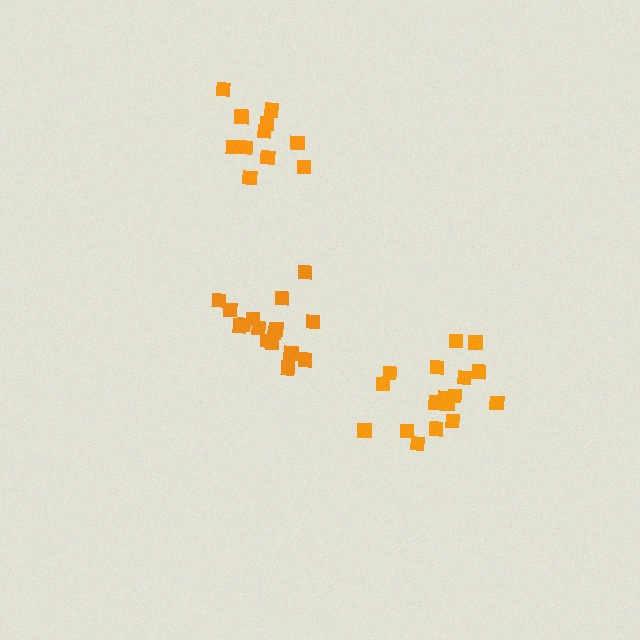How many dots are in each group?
Group 1: 17 dots, Group 2: 11 dots, Group 3: 16 dots (44 total).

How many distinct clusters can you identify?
There are 3 distinct clusters.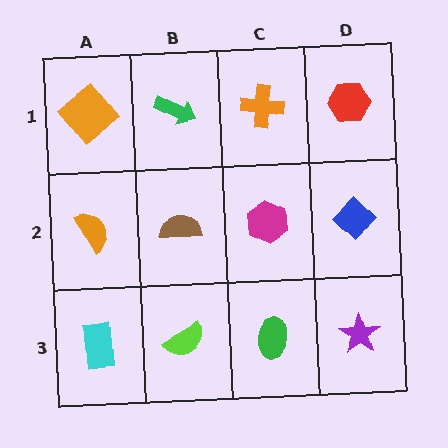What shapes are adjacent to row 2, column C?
An orange cross (row 1, column C), a green ellipse (row 3, column C), a brown semicircle (row 2, column B), a blue diamond (row 2, column D).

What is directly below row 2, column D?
A purple star.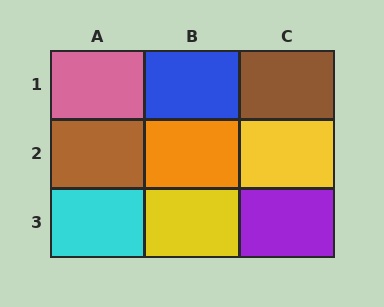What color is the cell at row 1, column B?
Blue.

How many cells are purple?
1 cell is purple.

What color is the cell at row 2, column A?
Brown.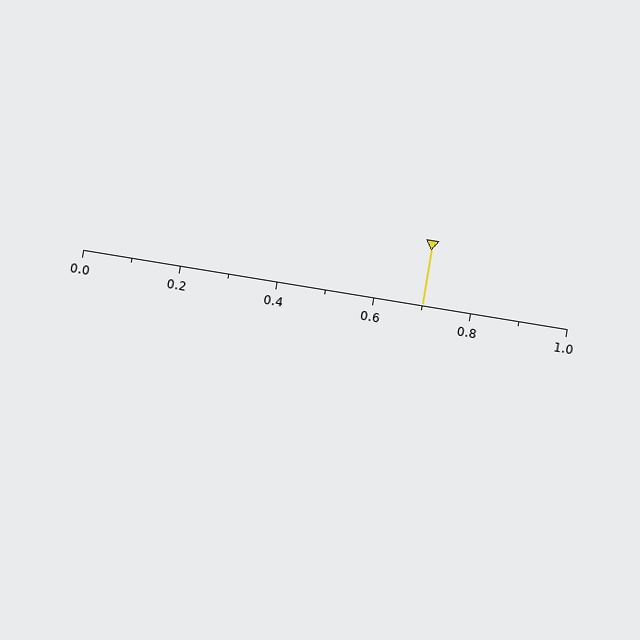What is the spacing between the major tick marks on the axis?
The major ticks are spaced 0.2 apart.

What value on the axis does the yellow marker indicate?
The marker indicates approximately 0.7.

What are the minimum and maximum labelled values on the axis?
The axis runs from 0.0 to 1.0.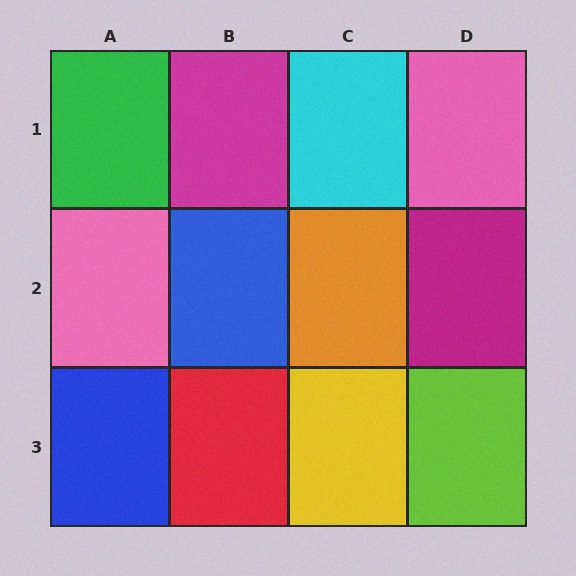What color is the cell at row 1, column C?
Cyan.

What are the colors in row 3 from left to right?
Blue, red, yellow, lime.